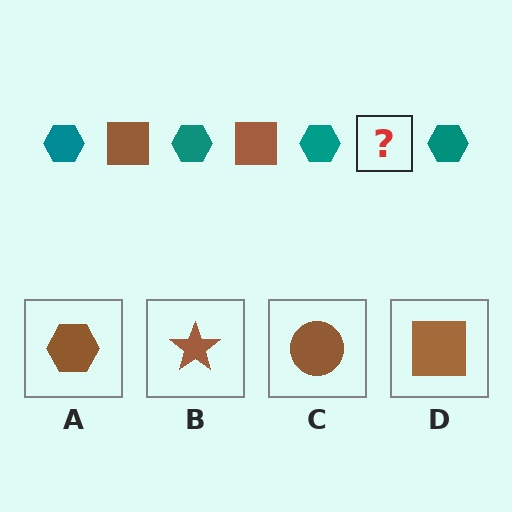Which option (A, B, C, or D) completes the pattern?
D.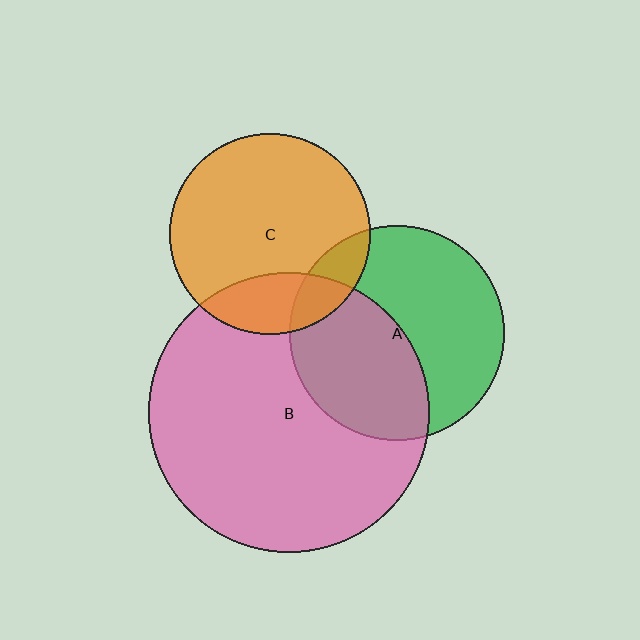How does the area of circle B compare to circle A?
Approximately 1.7 times.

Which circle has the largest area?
Circle B (pink).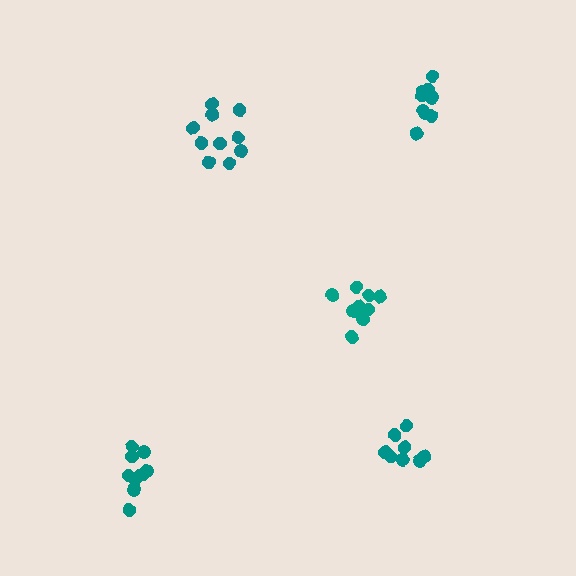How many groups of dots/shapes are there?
There are 5 groups.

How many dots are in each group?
Group 1: 10 dots, Group 2: 10 dots, Group 3: 9 dots, Group 4: 8 dots, Group 5: 10 dots (47 total).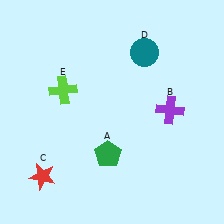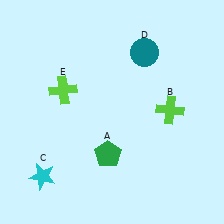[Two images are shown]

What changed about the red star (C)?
In Image 1, C is red. In Image 2, it changed to cyan.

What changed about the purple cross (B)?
In Image 1, B is purple. In Image 2, it changed to lime.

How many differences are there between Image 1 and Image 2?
There are 2 differences between the two images.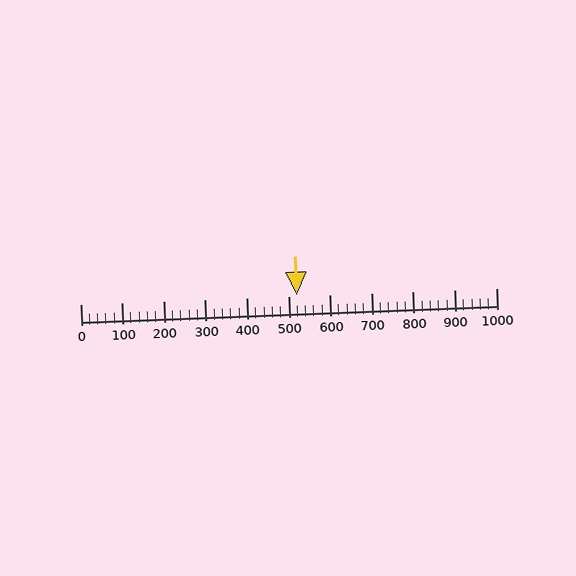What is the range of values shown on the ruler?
The ruler shows values from 0 to 1000.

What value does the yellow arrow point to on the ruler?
The yellow arrow points to approximately 520.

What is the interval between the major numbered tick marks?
The major tick marks are spaced 100 units apart.